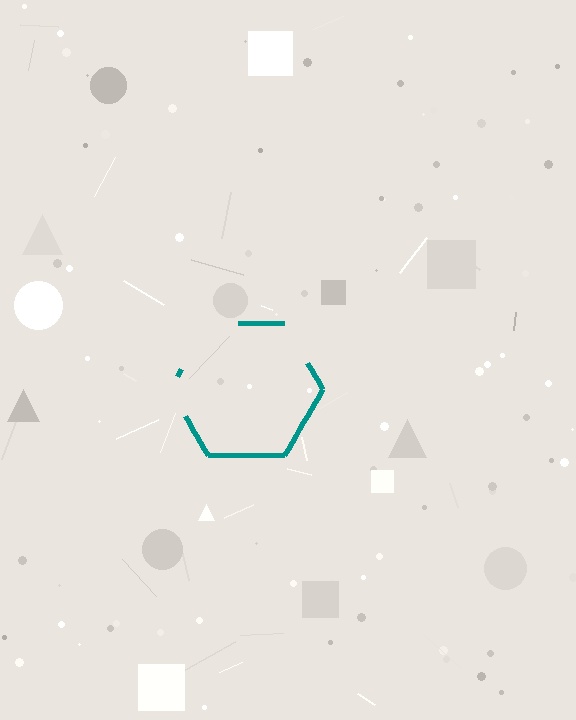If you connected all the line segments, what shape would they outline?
They would outline a hexagon.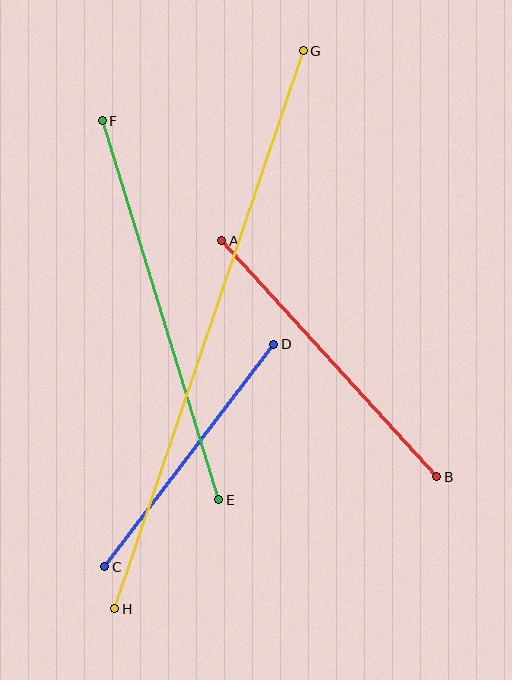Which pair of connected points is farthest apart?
Points G and H are farthest apart.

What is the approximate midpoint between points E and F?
The midpoint is at approximately (160, 310) pixels.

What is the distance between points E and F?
The distance is approximately 397 pixels.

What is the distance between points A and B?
The distance is approximately 319 pixels.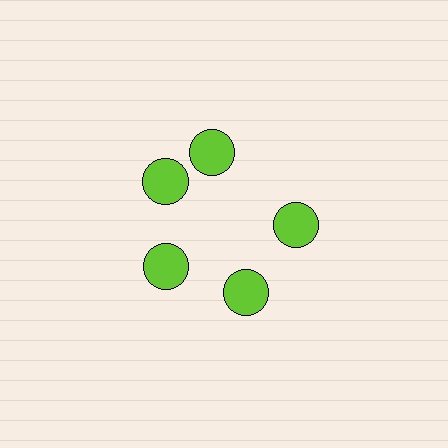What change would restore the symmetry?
The symmetry would be restored by rotating it back into even spacing with its neighbors so that all 5 circles sit at equal angles and equal distance from the center.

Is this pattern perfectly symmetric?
No. The 5 lime circles are arranged in a ring, but one element near the 1 o'clock position is rotated out of alignment along the ring, breaking the 5-fold rotational symmetry.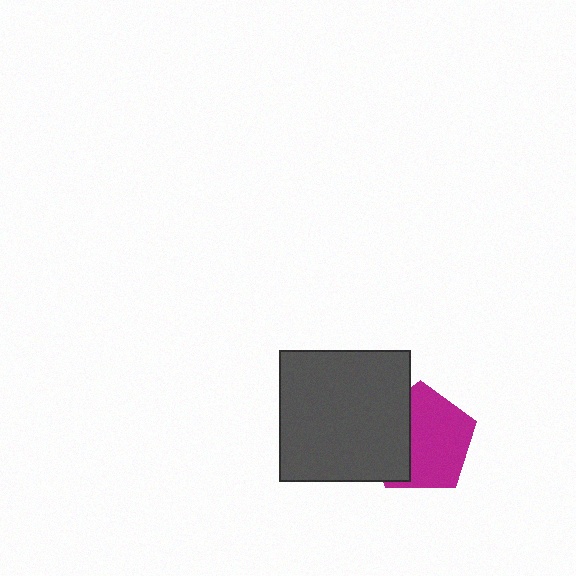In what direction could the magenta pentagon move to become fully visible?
The magenta pentagon could move right. That would shift it out from behind the dark gray square entirely.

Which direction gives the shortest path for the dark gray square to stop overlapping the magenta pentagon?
Moving left gives the shortest separation.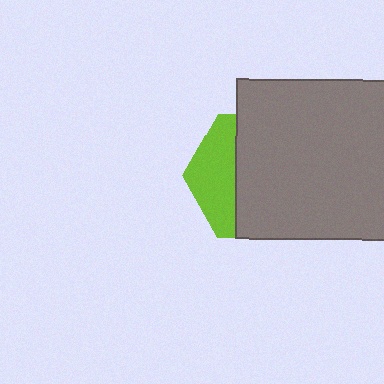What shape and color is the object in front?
The object in front is a gray square.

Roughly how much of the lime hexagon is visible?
A small part of it is visible (roughly 34%).